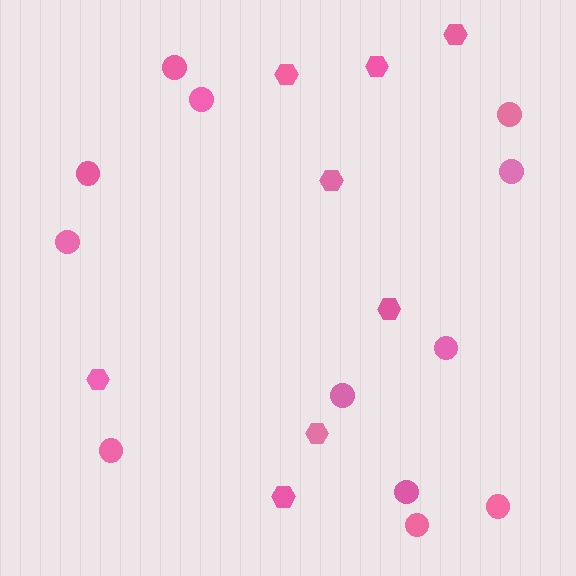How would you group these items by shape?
There are 2 groups: one group of hexagons (8) and one group of circles (12).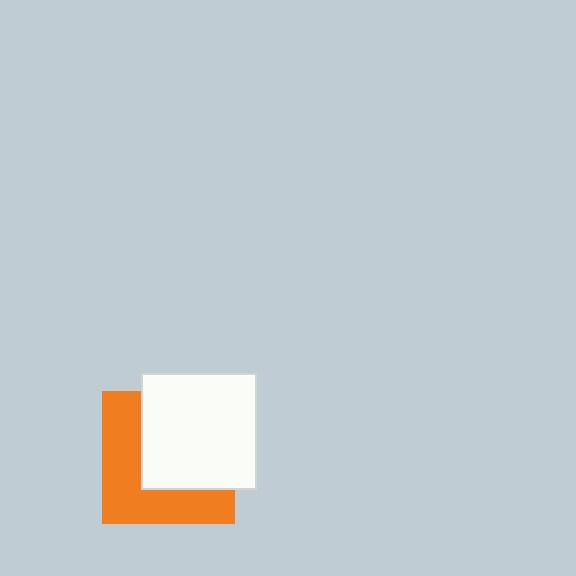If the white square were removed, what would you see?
You would see the complete orange square.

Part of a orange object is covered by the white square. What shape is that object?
It is a square.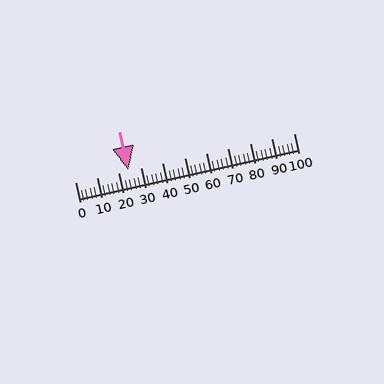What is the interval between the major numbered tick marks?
The major tick marks are spaced 10 units apart.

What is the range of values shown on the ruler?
The ruler shows values from 0 to 100.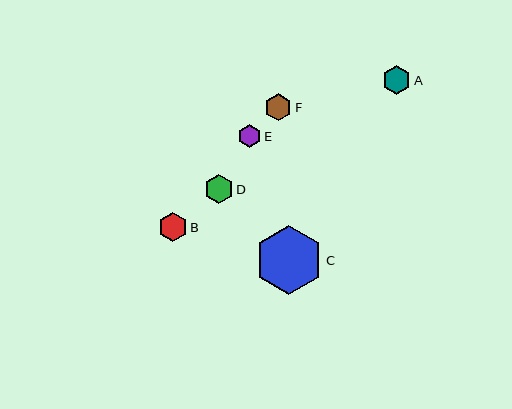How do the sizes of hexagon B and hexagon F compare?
Hexagon B and hexagon F are approximately the same size.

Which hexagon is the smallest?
Hexagon E is the smallest with a size of approximately 22 pixels.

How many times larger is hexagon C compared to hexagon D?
Hexagon C is approximately 2.4 times the size of hexagon D.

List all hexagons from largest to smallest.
From largest to smallest: C, D, B, A, F, E.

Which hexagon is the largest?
Hexagon C is the largest with a size of approximately 69 pixels.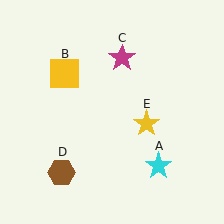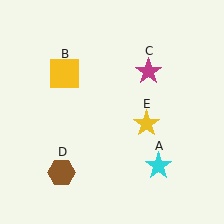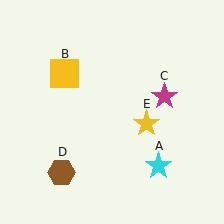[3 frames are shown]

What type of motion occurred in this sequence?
The magenta star (object C) rotated clockwise around the center of the scene.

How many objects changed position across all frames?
1 object changed position: magenta star (object C).